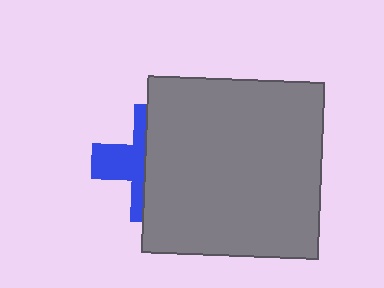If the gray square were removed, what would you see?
You would see the complete blue cross.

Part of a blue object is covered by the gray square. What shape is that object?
It is a cross.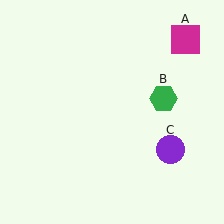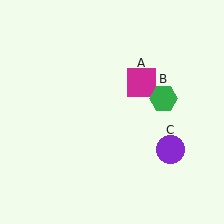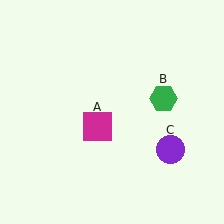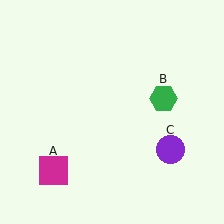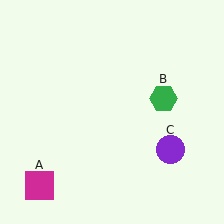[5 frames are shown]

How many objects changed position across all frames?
1 object changed position: magenta square (object A).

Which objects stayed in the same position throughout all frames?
Green hexagon (object B) and purple circle (object C) remained stationary.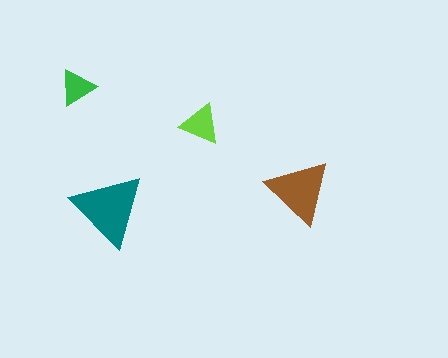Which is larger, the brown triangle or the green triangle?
The brown one.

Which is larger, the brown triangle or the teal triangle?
The teal one.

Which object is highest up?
The green triangle is topmost.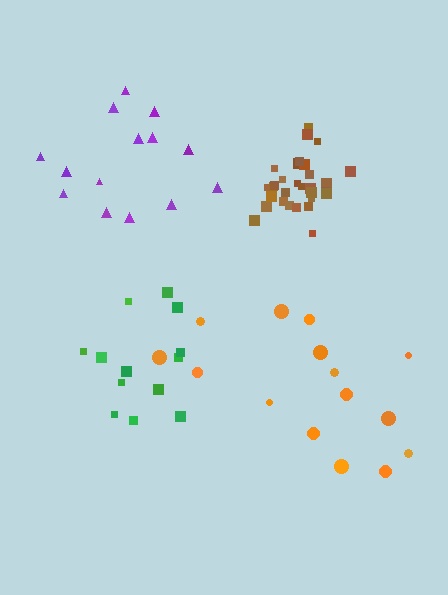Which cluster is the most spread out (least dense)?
Orange.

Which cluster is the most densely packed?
Brown.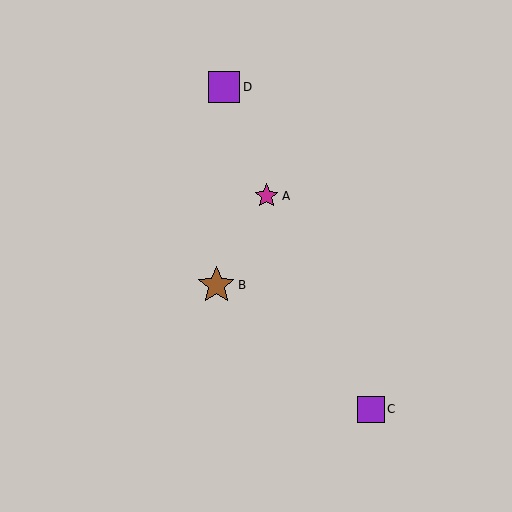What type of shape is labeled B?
Shape B is a brown star.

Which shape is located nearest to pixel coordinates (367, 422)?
The purple square (labeled C) at (371, 410) is nearest to that location.